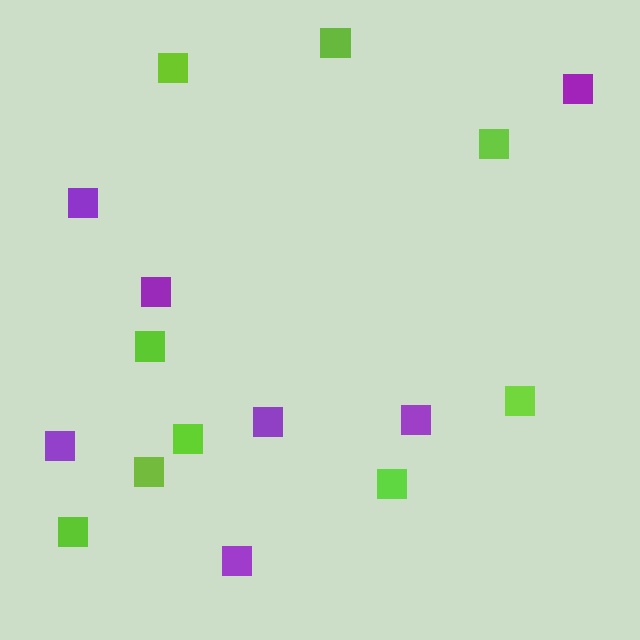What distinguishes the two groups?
There are 2 groups: one group of lime squares (9) and one group of purple squares (7).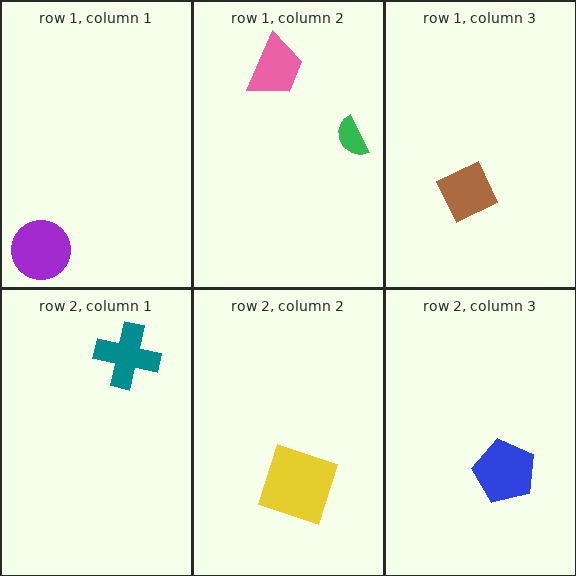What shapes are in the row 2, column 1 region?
The teal cross.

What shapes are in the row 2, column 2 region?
The yellow square.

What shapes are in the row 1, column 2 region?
The green semicircle, the pink trapezoid.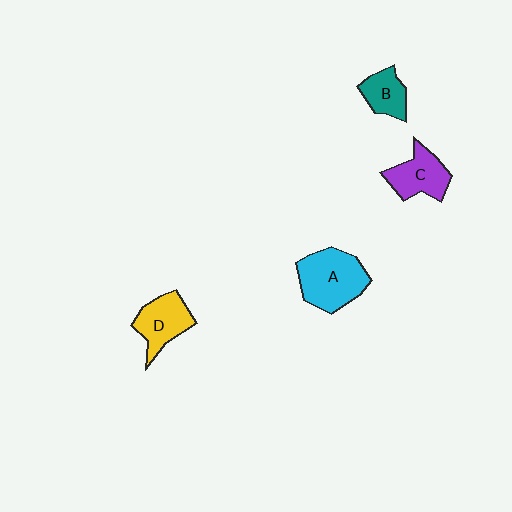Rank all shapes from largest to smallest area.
From largest to smallest: A (cyan), D (yellow), C (purple), B (teal).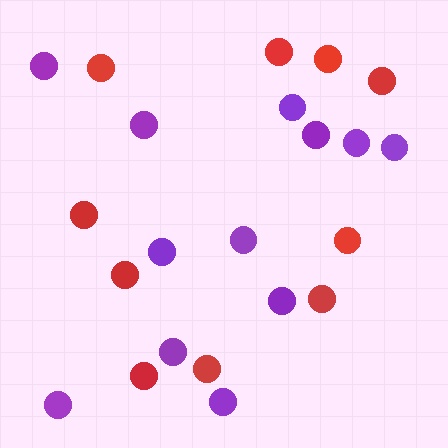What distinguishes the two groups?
There are 2 groups: one group of purple circles (12) and one group of red circles (10).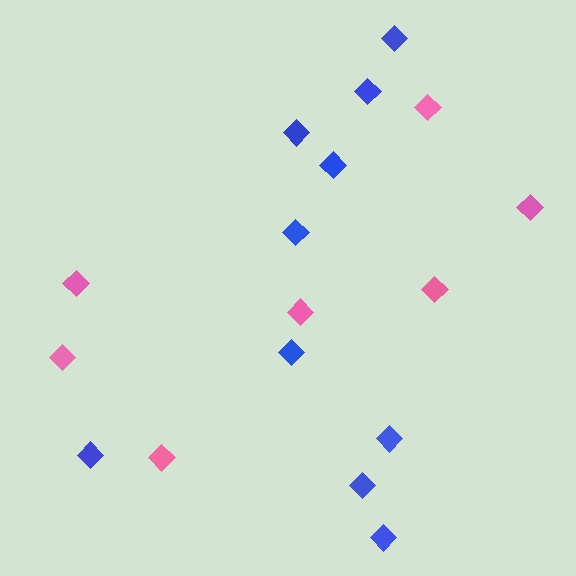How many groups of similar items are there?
There are 2 groups: one group of pink diamonds (7) and one group of blue diamonds (10).